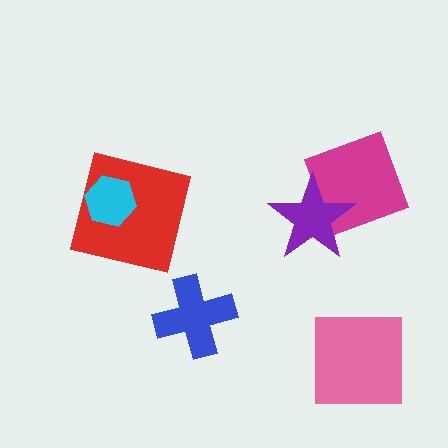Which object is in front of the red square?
The cyan hexagon is in front of the red square.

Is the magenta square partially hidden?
Yes, it is partially covered by another shape.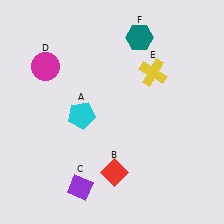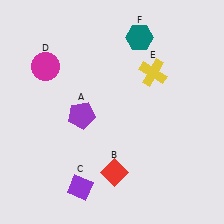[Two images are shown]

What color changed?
The pentagon (A) changed from cyan in Image 1 to purple in Image 2.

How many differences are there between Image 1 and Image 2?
There is 1 difference between the two images.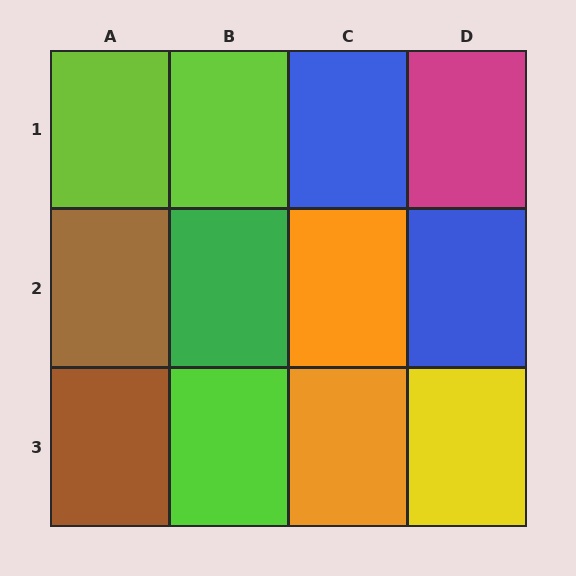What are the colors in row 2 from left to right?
Brown, green, orange, blue.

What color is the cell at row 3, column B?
Lime.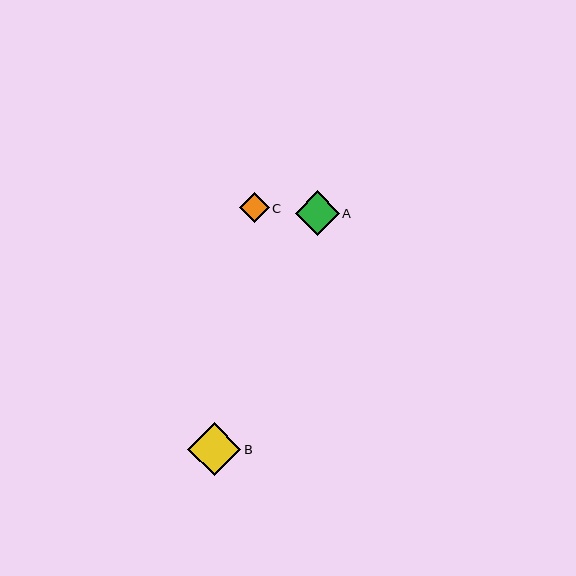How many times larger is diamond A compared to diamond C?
Diamond A is approximately 1.5 times the size of diamond C.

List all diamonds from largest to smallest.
From largest to smallest: B, A, C.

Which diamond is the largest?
Diamond B is the largest with a size of approximately 53 pixels.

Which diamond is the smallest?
Diamond C is the smallest with a size of approximately 30 pixels.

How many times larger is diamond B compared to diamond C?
Diamond B is approximately 1.8 times the size of diamond C.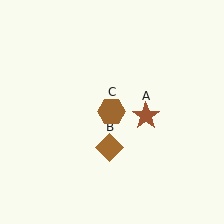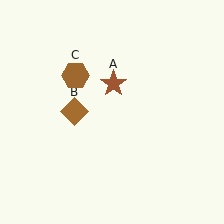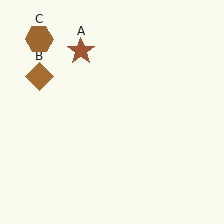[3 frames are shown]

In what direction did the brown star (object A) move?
The brown star (object A) moved up and to the left.